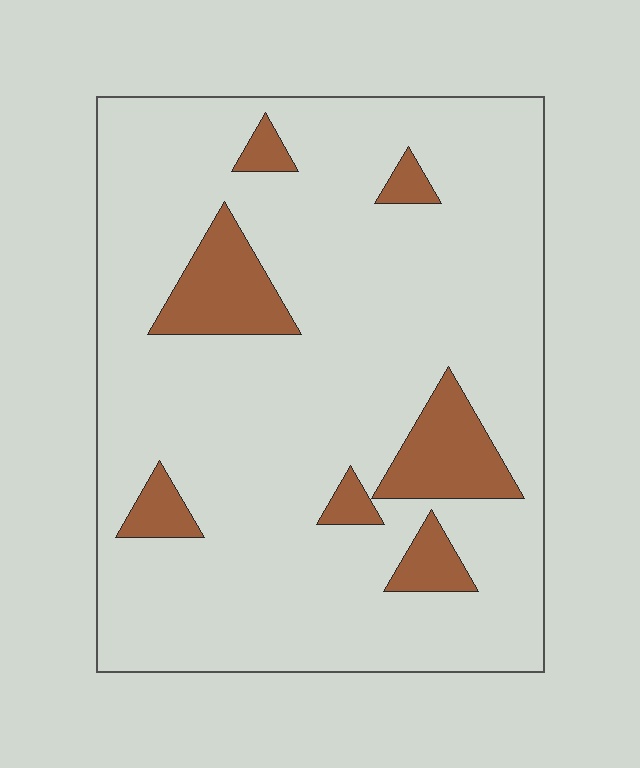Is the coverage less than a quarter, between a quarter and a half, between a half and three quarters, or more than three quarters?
Less than a quarter.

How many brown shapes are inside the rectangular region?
7.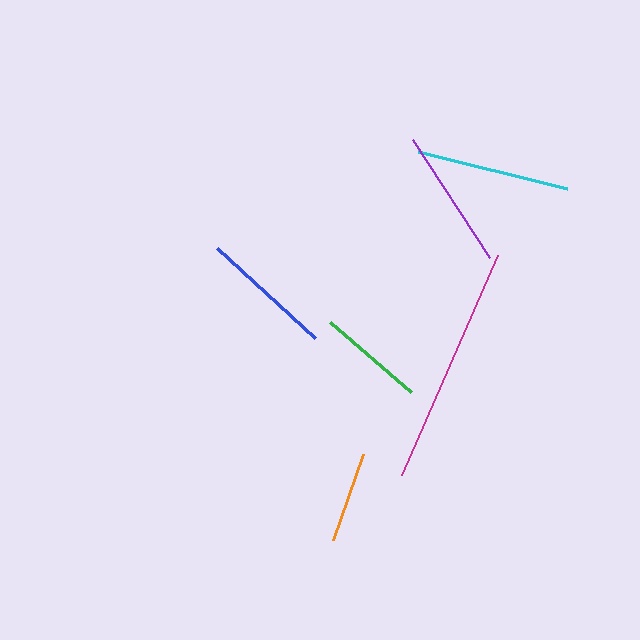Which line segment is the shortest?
The orange line is the shortest at approximately 91 pixels.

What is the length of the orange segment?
The orange segment is approximately 91 pixels long.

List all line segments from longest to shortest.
From longest to shortest: magenta, cyan, purple, blue, green, orange.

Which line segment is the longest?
The magenta line is the longest at approximately 240 pixels.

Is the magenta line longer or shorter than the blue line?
The magenta line is longer than the blue line.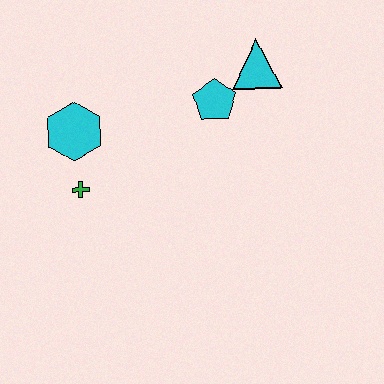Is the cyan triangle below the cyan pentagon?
No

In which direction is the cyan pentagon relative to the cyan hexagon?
The cyan pentagon is to the right of the cyan hexagon.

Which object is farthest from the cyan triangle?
The green cross is farthest from the cyan triangle.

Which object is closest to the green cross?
The cyan hexagon is closest to the green cross.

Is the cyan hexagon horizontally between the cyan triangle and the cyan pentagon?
No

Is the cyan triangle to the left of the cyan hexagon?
No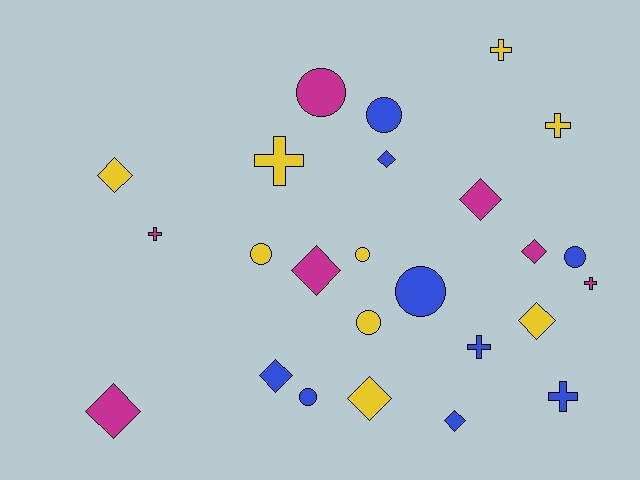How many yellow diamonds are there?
There are 3 yellow diamonds.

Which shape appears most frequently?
Diamond, with 10 objects.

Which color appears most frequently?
Blue, with 9 objects.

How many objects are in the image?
There are 25 objects.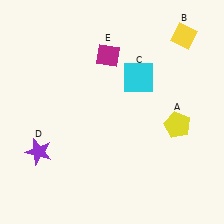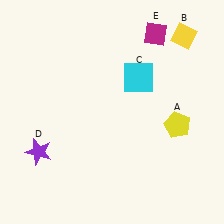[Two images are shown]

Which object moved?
The magenta diamond (E) moved right.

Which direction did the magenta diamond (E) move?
The magenta diamond (E) moved right.